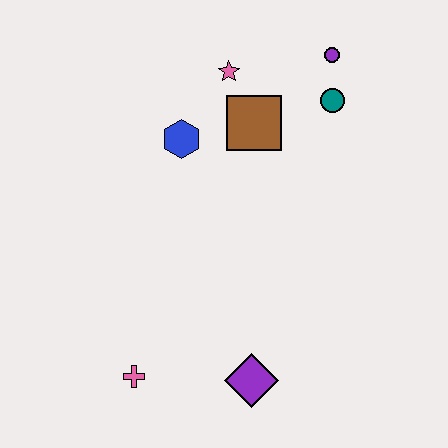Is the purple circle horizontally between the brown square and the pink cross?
No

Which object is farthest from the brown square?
The pink cross is farthest from the brown square.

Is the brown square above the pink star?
No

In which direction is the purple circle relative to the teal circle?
The purple circle is above the teal circle.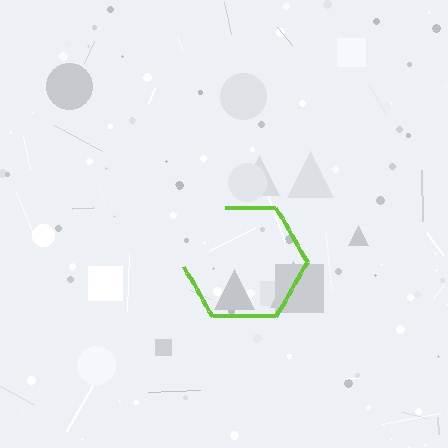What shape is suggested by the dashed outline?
The dashed outline suggests a hexagon.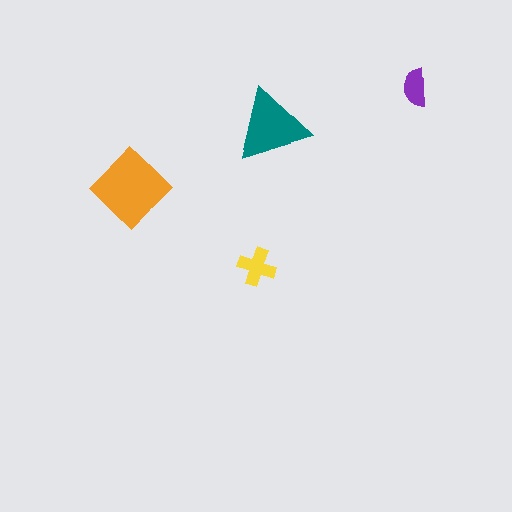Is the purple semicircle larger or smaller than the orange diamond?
Smaller.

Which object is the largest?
The orange diamond.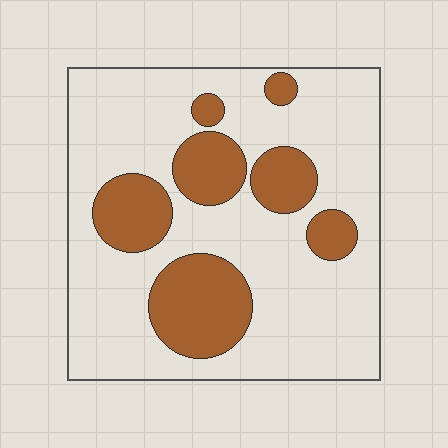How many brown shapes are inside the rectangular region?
7.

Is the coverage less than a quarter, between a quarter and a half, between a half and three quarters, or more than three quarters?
Between a quarter and a half.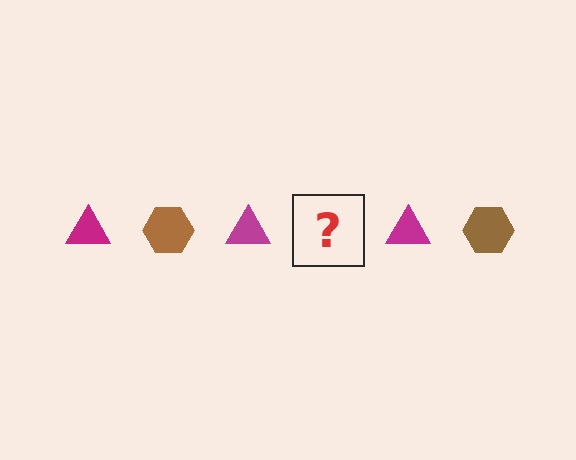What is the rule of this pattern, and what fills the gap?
The rule is that the pattern alternates between magenta triangle and brown hexagon. The gap should be filled with a brown hexagon.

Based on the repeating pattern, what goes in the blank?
The blank should be a brown hexagon.